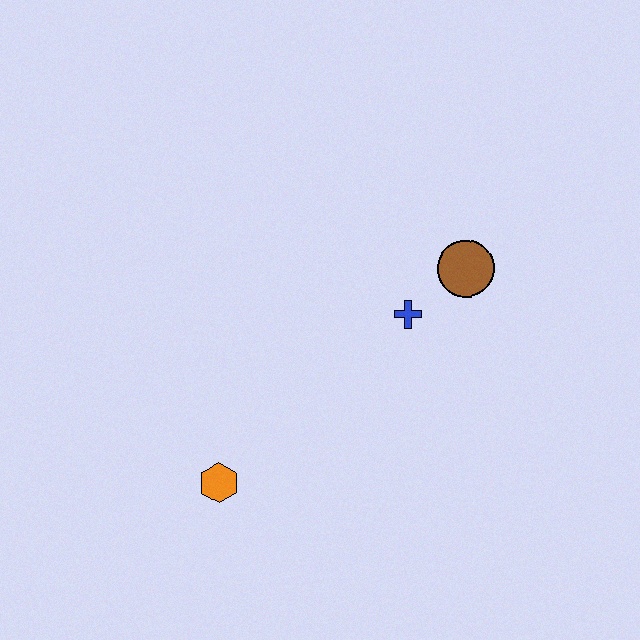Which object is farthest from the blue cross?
The orange hexagon is farthest from the blue cross.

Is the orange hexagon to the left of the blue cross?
Yes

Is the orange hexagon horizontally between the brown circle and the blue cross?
No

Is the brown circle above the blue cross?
Yes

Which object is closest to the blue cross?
The brown circle is closest to the blue cross.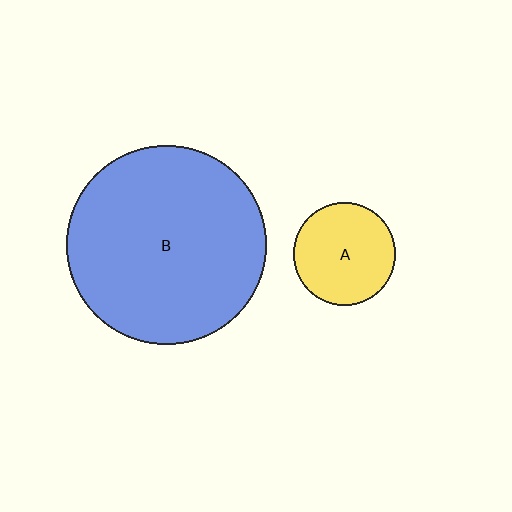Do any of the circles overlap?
No, none of the circles overlap.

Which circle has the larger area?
Circle B (blue).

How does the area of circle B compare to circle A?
Approximately 3.8 times.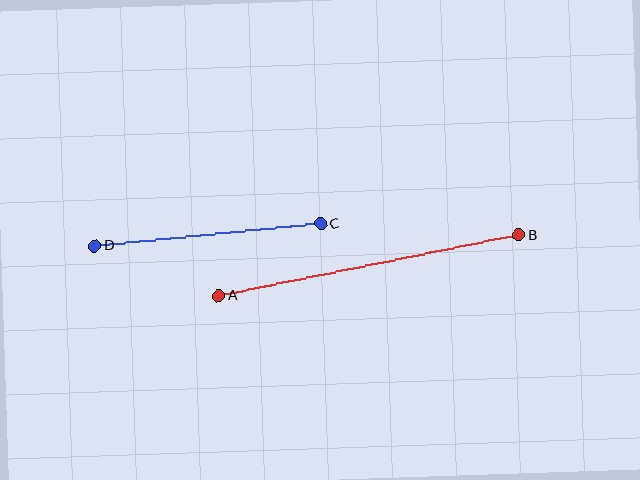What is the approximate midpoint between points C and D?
The midpoint is at approximately (208, 235) pixels.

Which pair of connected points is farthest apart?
Points A and B are farthest apart.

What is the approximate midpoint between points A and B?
The midpoint is at approximately (369, 265) pixels.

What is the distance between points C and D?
The distance is approximately 227 pixels.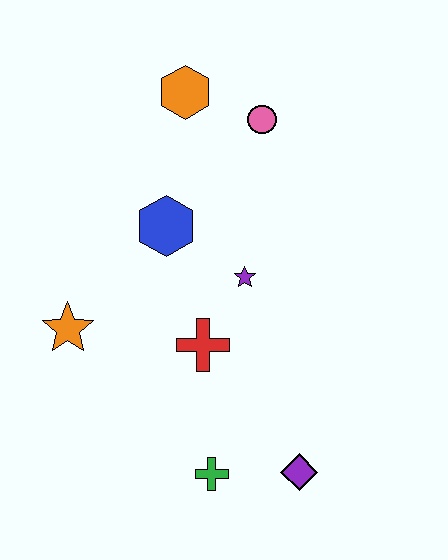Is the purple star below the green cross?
No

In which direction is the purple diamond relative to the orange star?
The purple diamond is to the right of the orange star.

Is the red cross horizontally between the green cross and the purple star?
No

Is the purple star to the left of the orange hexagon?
No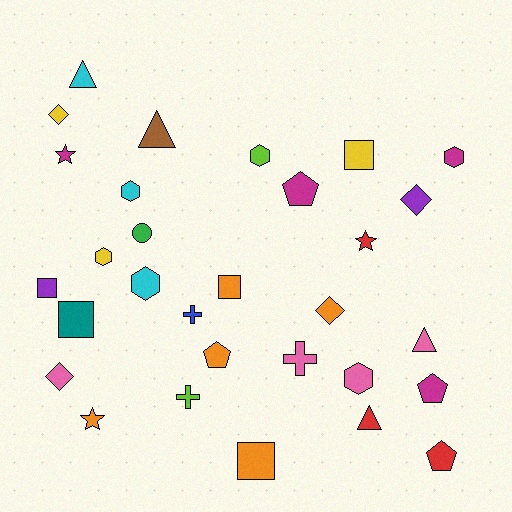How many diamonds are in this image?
There are 4 diamonds.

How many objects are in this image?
There are 30 objects.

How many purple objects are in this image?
There are 2 purple objects.